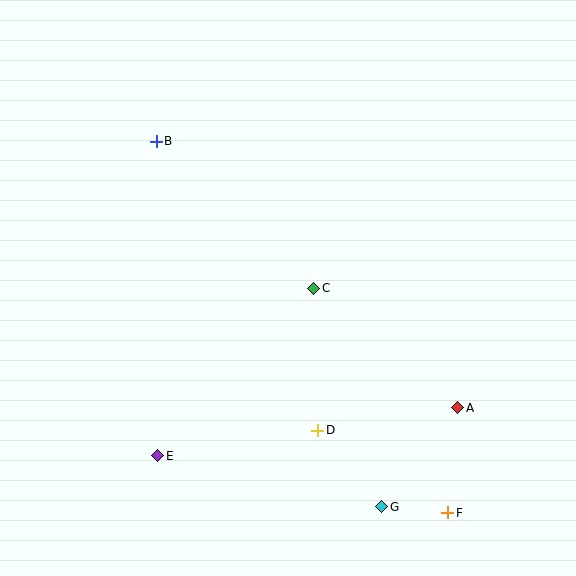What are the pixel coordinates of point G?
Point G is at (382, 507).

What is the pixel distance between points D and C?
The distance between D and C is 142 pixels.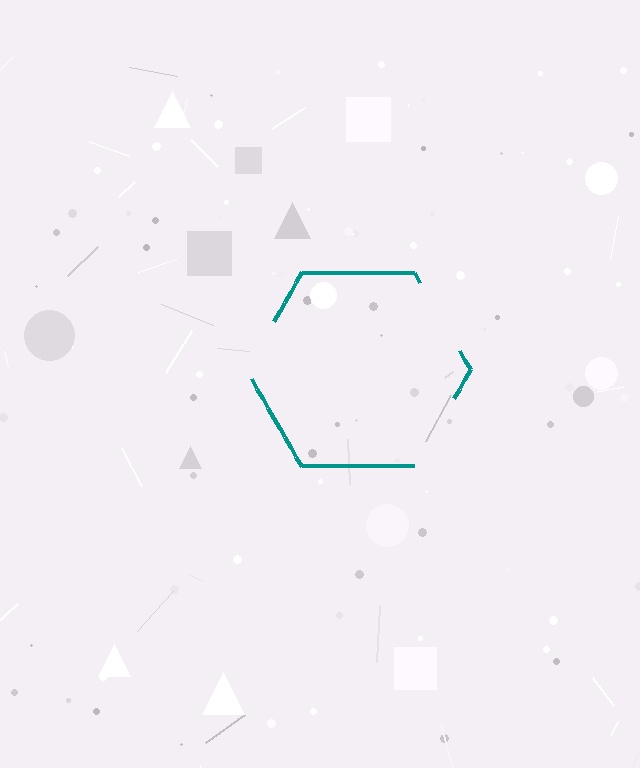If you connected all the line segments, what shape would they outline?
They would outline a hexagon.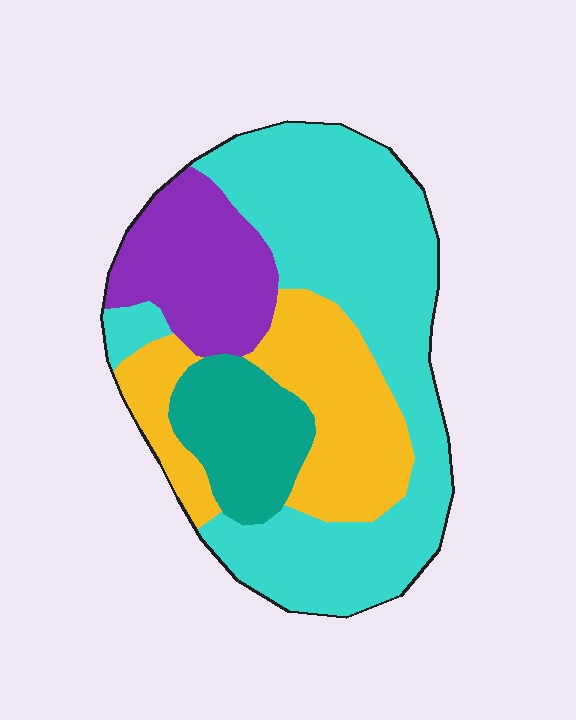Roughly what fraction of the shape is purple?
Purple covers roughly 15% of the shape.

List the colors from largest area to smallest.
From largest to smallest: cyan, yellow, purple, teal.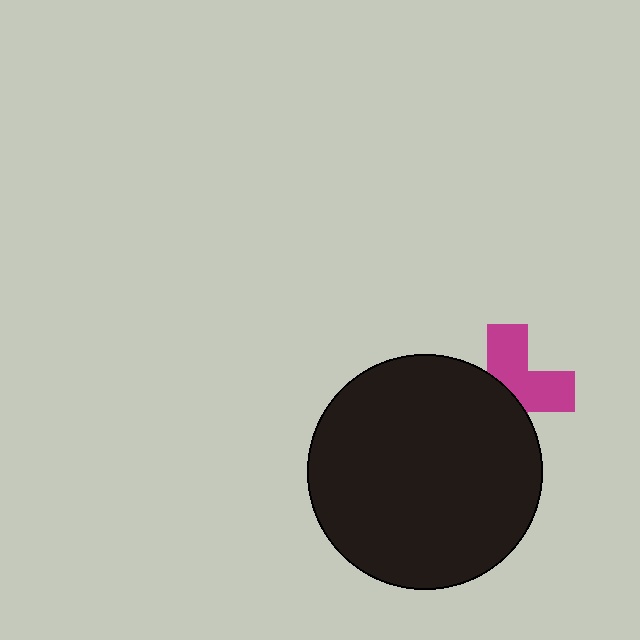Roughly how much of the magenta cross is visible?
About half of it is visible (roughly 50%).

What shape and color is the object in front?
The object in front is a black circle.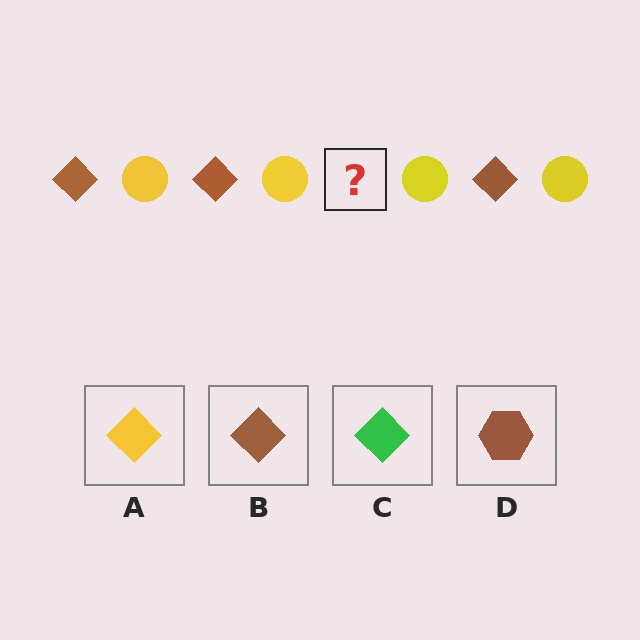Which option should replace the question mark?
Option B.